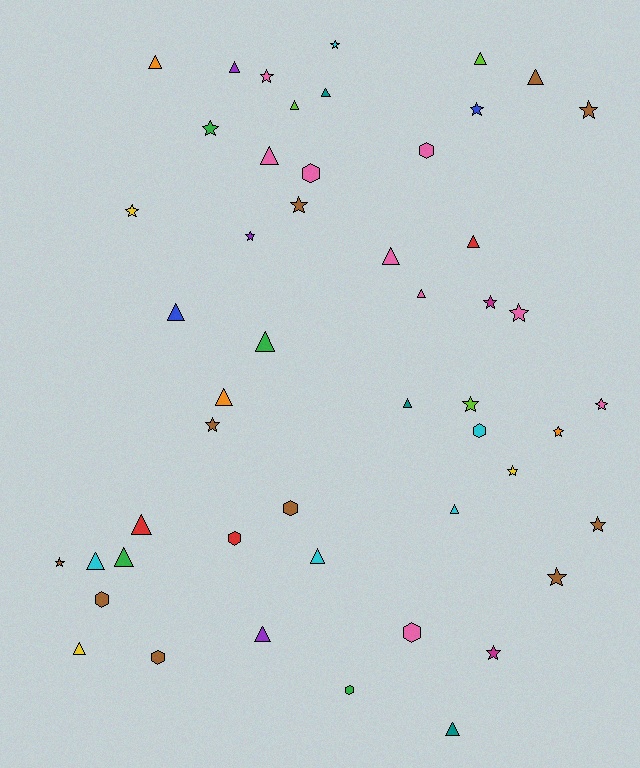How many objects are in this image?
There are 50 objects.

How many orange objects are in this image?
There are 3 orange objects.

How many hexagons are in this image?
There are 9 hexagons.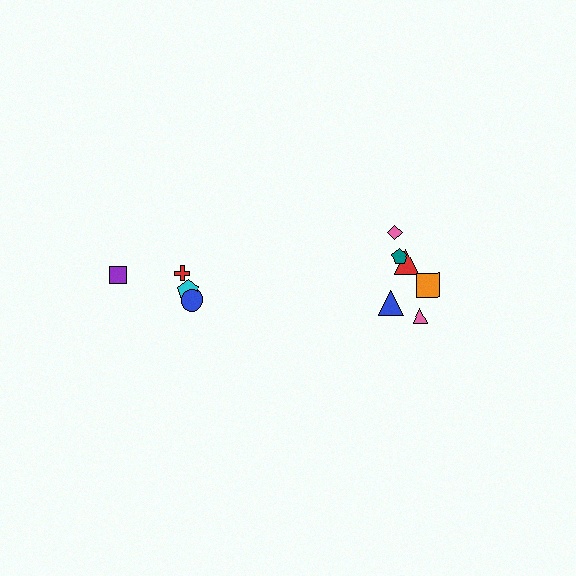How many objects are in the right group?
There are 6 objects.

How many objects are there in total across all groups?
There are 10 objects.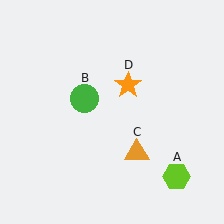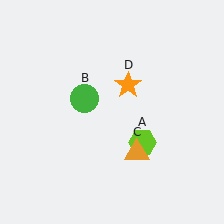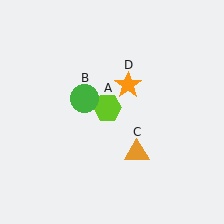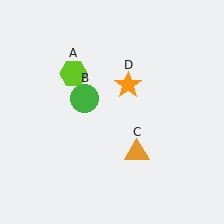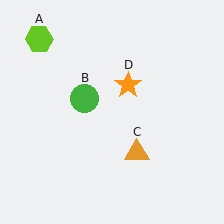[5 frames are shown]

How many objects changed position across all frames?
1 object changed position: lime hexagon (object A).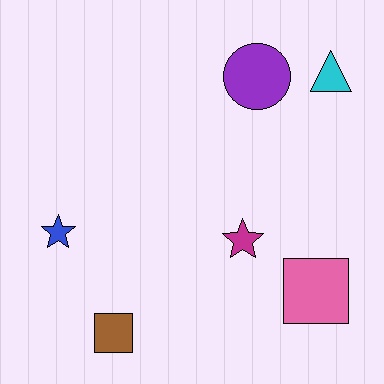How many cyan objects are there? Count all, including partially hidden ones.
There is 1 cyan object.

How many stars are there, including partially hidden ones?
There are 2 stars.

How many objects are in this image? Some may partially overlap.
There are 6 objects.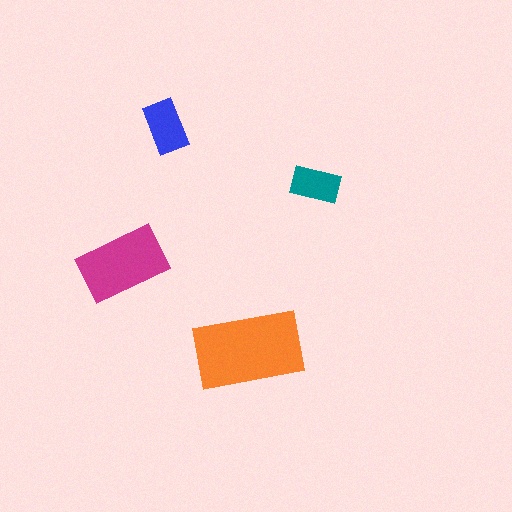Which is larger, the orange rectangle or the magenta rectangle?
The orange one.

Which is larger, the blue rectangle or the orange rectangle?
The orange one.